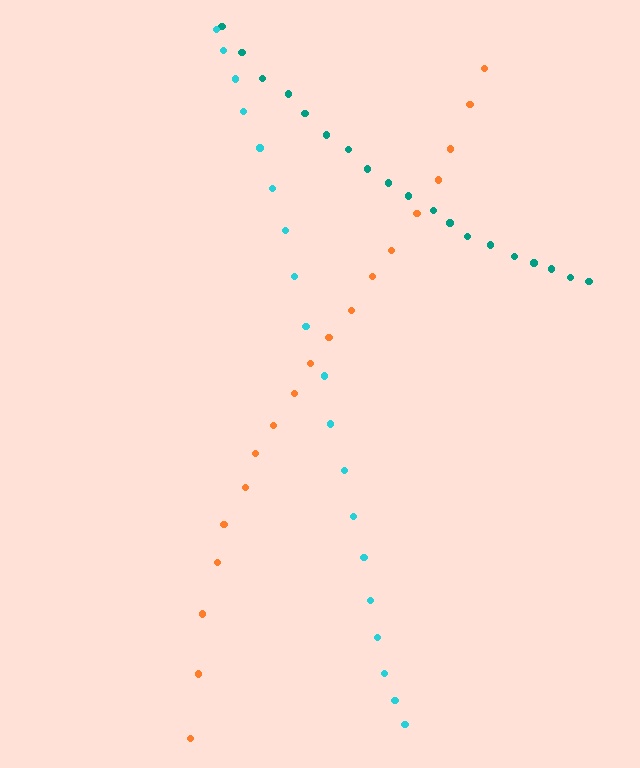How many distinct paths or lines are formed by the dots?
There are 3 distinct paths.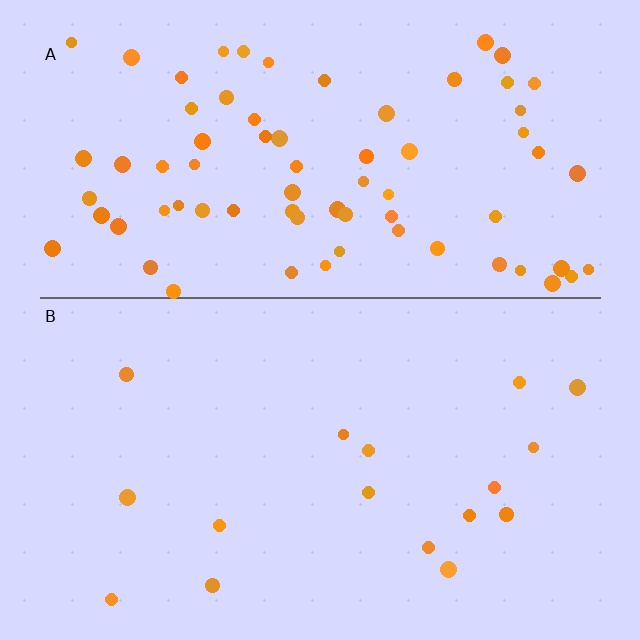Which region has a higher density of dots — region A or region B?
A (the top).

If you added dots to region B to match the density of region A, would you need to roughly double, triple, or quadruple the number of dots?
Approximately quadruple.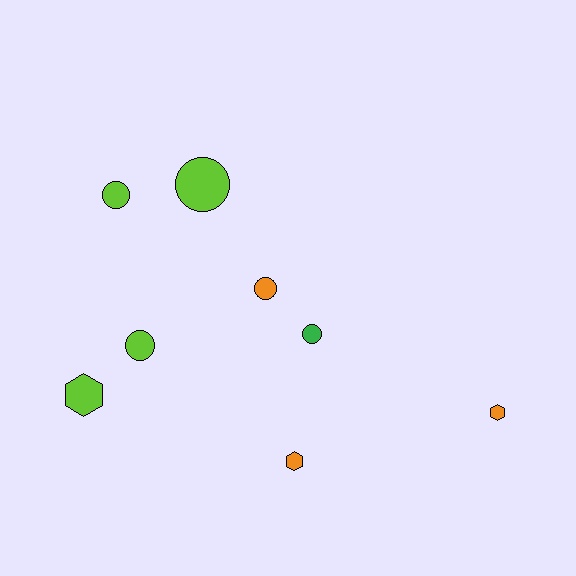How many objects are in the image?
There are 8 objects.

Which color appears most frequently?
Lime, with 4 objects.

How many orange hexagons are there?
There are 2 orange hexagons.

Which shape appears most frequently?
Circle, with 5 objects.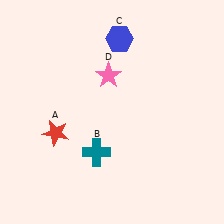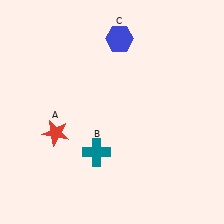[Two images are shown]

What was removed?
The pink star (D) was removed in Image 2.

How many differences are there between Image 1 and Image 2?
There is 1 difference between the two images.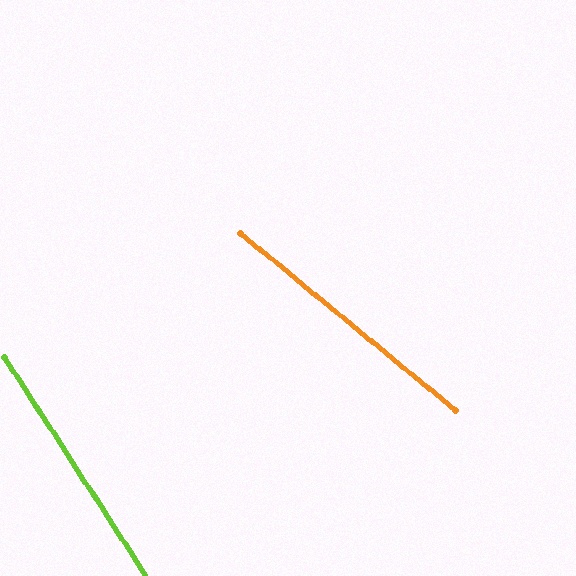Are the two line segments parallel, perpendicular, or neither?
Neither parallel nor perpendicular — they differ by about 18°.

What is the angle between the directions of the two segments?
Approximately 18 degrees.